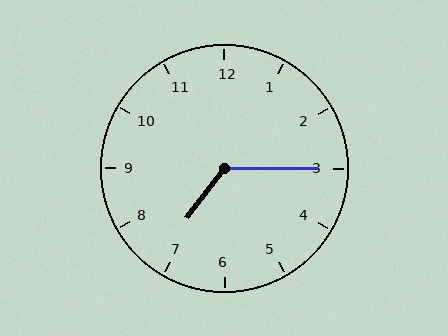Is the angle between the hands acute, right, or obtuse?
It is obtuse.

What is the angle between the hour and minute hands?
Approximately 128 degrees.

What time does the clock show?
7:15.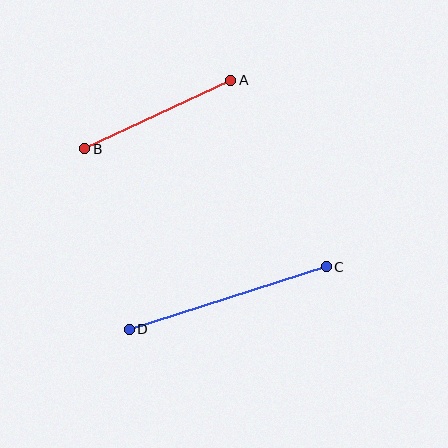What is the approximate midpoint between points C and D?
The midpoint is at approximately (228, 298) pixels.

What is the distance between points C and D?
The distance is approximately 207 pixels.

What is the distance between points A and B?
The distance is approximately 161 pixels.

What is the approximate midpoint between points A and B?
The midpoint is at approximately (158, 114) pixels.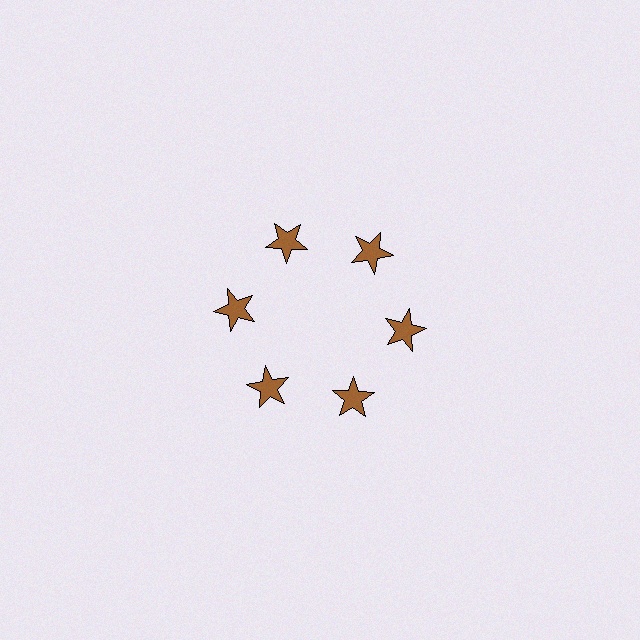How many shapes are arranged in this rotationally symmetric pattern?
There are 6 shapes, arranged in 6 groups of 1.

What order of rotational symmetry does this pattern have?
This pattern has 6-fold rotational symmetry.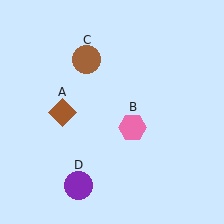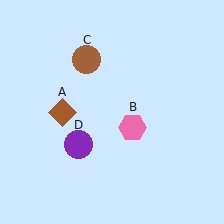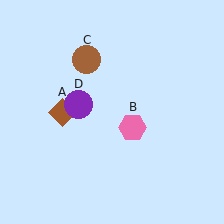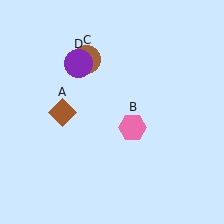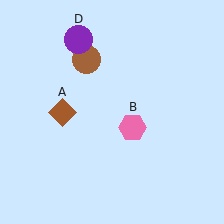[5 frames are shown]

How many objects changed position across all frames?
1 object changed position: purple circle (object D).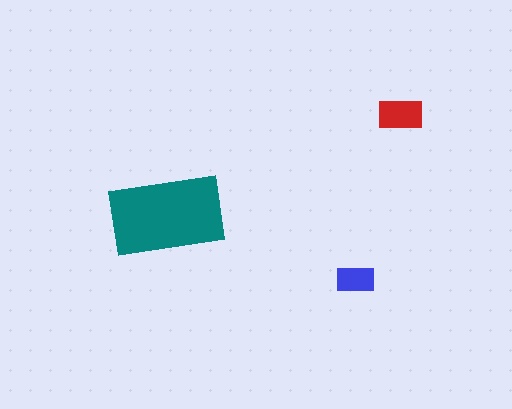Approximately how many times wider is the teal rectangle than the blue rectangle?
About 3 times wider.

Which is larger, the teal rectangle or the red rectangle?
The teal one.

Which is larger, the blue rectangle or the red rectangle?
The red one.